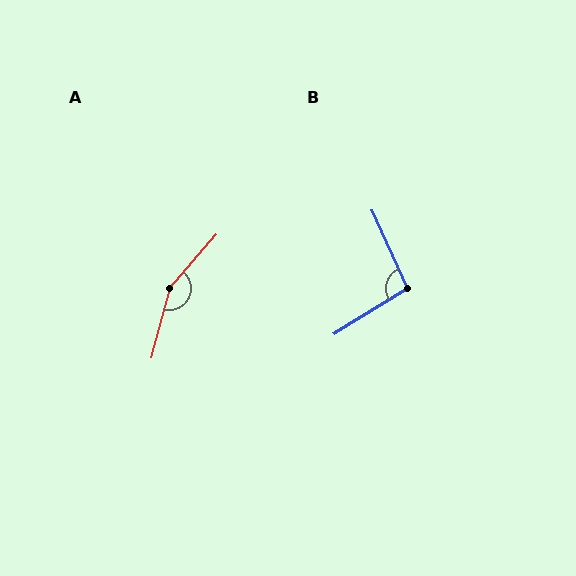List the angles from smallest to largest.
B (97°), A (154°).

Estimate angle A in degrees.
Approximately 154 degrees.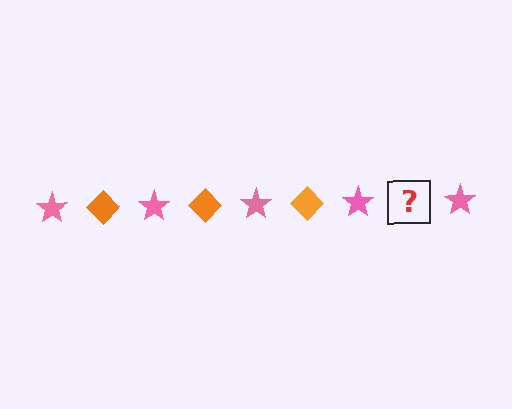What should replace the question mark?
The question mark should be replaced with an orange diamond.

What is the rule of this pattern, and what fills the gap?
The rule is that the pattern alternates between pink star and orange diamond. The gap should be filled with an orange diamond.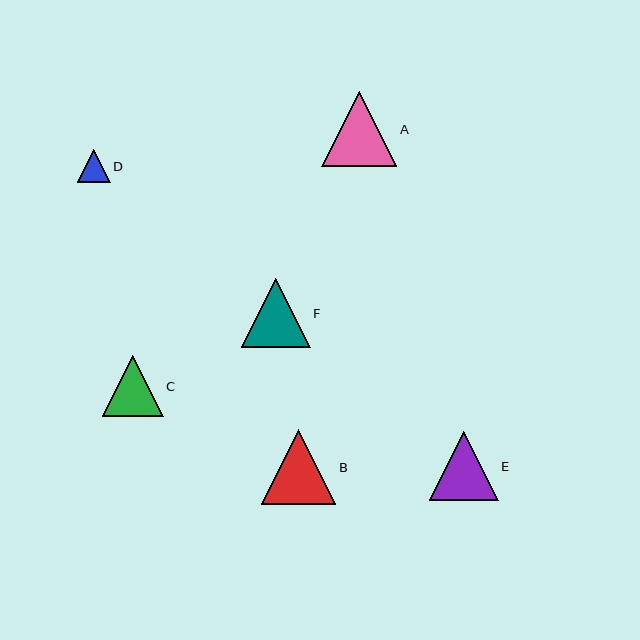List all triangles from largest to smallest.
From largest to smallest: A, B, F, E, C, D.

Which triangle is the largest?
Triangle A is the largest with a size of approximately 75 pixels.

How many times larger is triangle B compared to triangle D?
Triangle B is approximately 2.3 times the size of triangle D.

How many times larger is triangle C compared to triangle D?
Triangle C is approximately 1.8 times the size of triangle D.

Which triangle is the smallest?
Triangle D is the smallest with a size of approximately 33 pixels.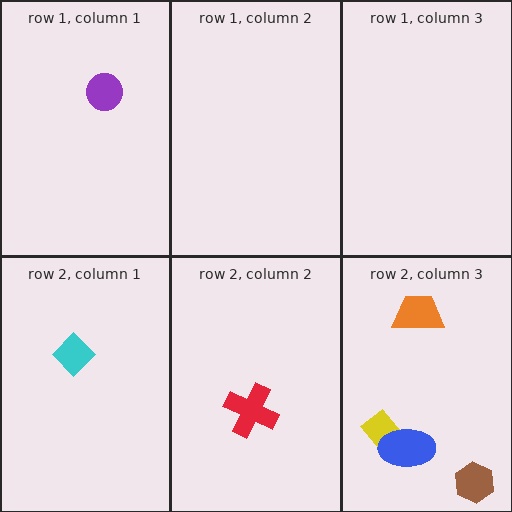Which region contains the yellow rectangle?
The row 2, column 3 region.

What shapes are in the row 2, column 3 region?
The yellow rectangle, the brown hexagon, the orange trapezoid, the blue ellipse.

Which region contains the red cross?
The row 2, column 2 region.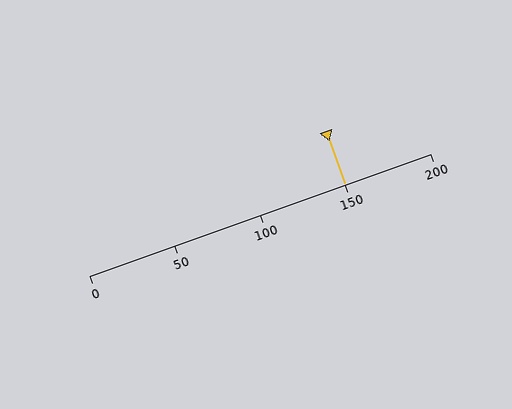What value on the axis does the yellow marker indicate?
The marker indicates approximately 150.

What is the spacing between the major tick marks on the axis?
The major ticks are spaced 50 apart.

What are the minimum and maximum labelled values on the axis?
The axis runs from 0 to 200.